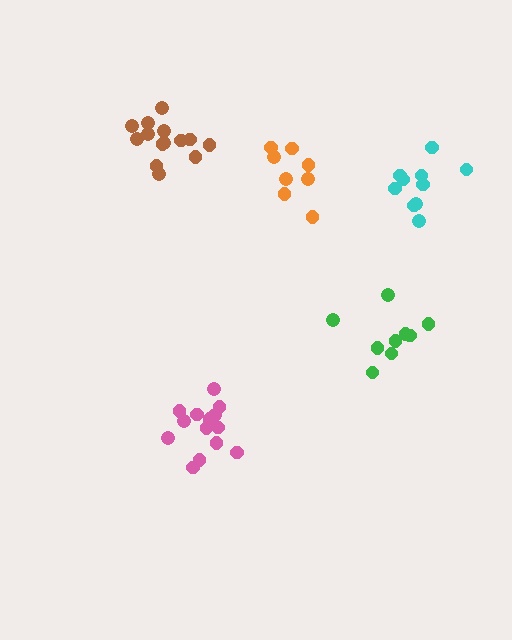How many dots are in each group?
Group 1: 9 dots, Group 2: 10 dots, Group 3: 8 dots, Group 4: 14 dots, Group 5: 14 dots (55 total).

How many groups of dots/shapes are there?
There are 5 groups.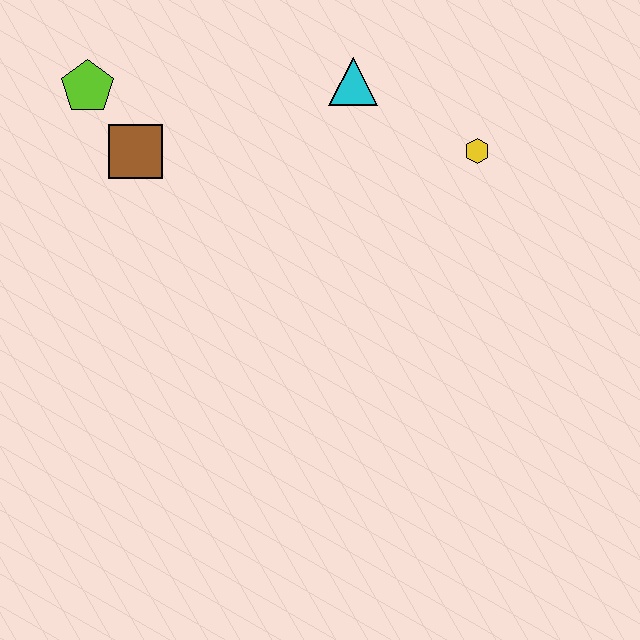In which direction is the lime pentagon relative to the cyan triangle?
The lime pentagon is to the left of the cyan triangle.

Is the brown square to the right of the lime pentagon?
Yes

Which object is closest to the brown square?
The lime pentagon is closest to the brown square.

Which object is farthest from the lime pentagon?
The yellow hexagon is farthest from the lime pentagon.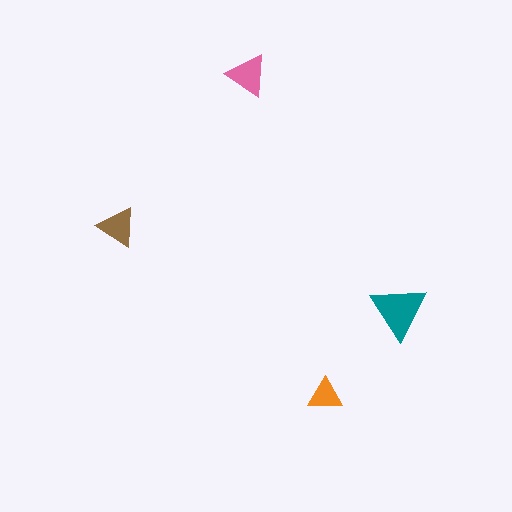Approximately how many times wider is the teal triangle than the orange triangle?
About 1.5 times wider.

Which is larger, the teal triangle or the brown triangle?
The teal one.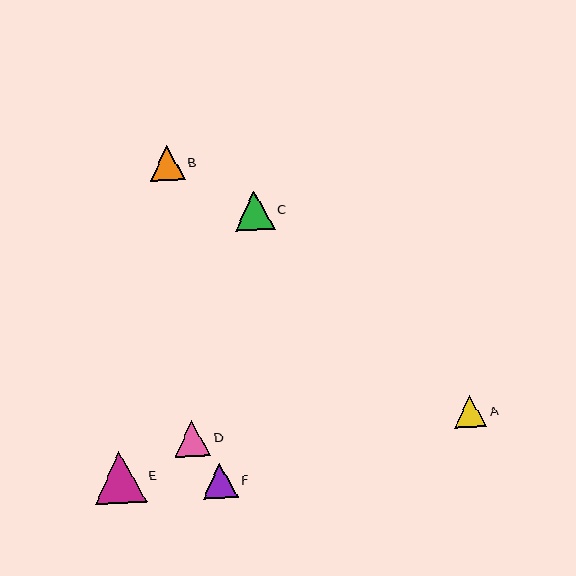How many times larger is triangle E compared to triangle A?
Triangle E is approximately 1.6 times the size of triangle A.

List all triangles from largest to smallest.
From largest to smallest: E, C, D, B, F, A.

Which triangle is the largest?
Triangle E is the largest with a size of approximately 52 pixels.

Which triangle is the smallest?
Triangle A is the smallest with a size of approximately 32 pixels.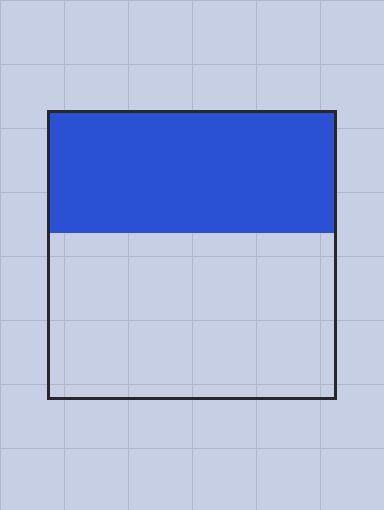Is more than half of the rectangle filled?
No.